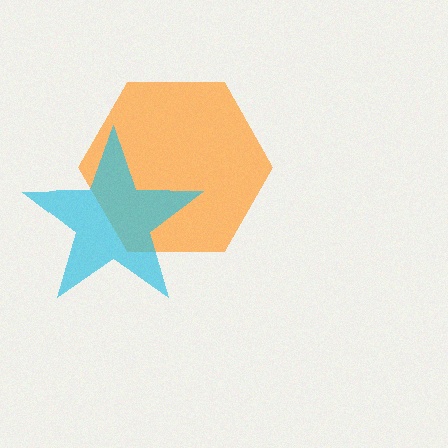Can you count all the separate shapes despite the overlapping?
Yes, there are 2 separate shapes.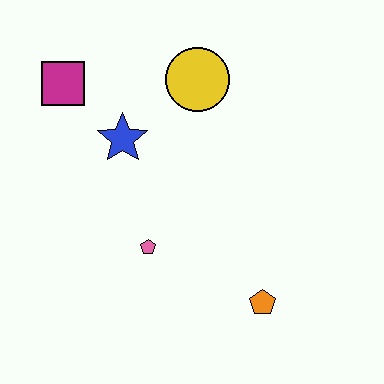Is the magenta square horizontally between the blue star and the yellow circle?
No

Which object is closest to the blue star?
The magenta square is closest to the blue star.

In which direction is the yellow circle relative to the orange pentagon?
The yellow circle is above the orange pentagon.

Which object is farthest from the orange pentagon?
The magenta square is farthest from the orange pentagon.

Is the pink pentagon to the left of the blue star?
No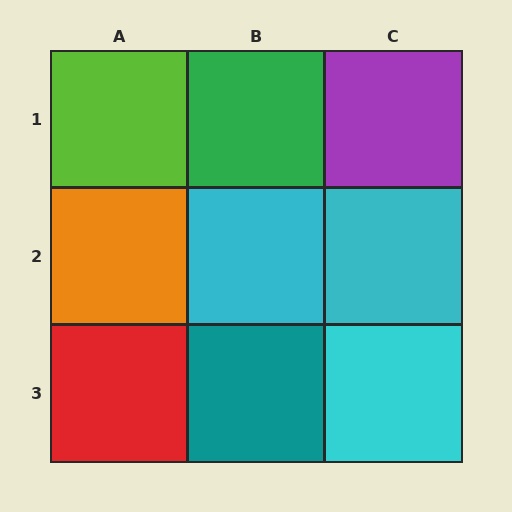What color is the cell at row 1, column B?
Green.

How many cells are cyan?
3 cells are cyan.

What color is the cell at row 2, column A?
Orange.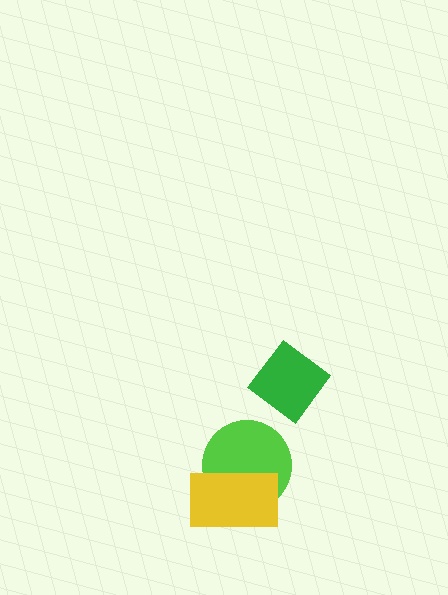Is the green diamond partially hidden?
No, no other shape covers it.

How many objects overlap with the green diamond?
0 objects overlap with the green diamond.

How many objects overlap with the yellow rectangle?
1 object overlaps with the yellow rectangle.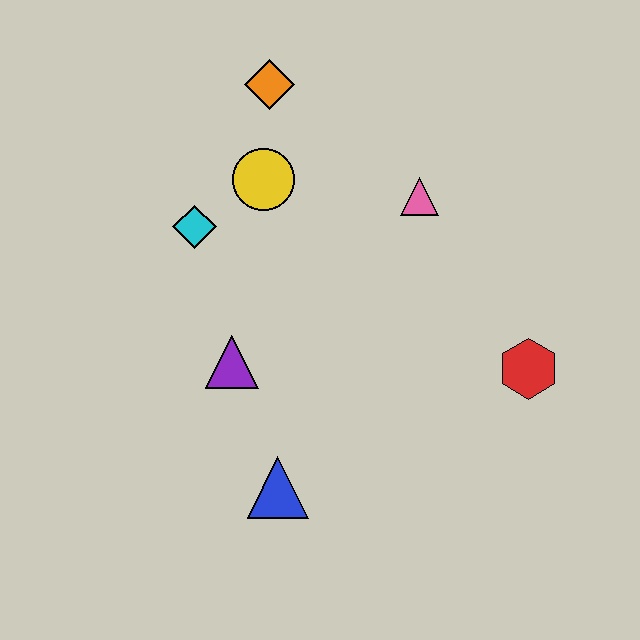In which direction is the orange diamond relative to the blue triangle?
The orange diamond is above the blue triangle.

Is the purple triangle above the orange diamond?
No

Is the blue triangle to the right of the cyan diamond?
Yes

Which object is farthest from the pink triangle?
The blue triangle is farthest from the pink triangle.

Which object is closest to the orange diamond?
The yellow circle is closest to the orange diamond.